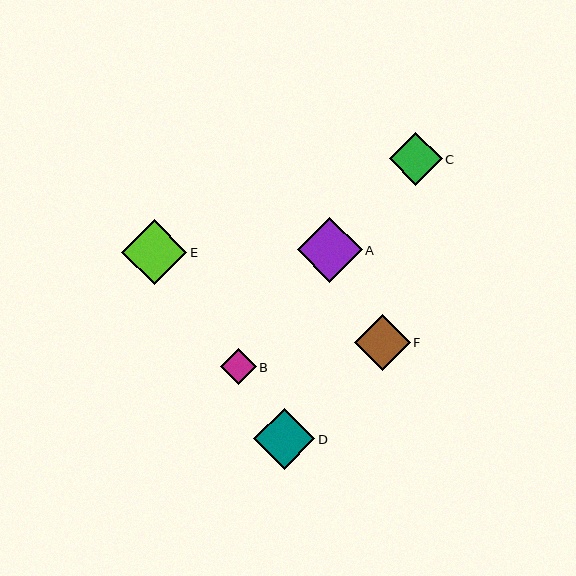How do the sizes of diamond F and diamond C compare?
Diamond F and diamond C are approximately the same size.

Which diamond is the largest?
Diamond A is the largest with a size of approximately 65 pixels.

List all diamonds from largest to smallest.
From largest to smallest: A, E, D, F, C, B.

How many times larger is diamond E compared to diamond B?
Diamond E is approximately 1.8 times the size of diamond B.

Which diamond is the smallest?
Diamond B is the smallest with a size of approximately 36 pixels.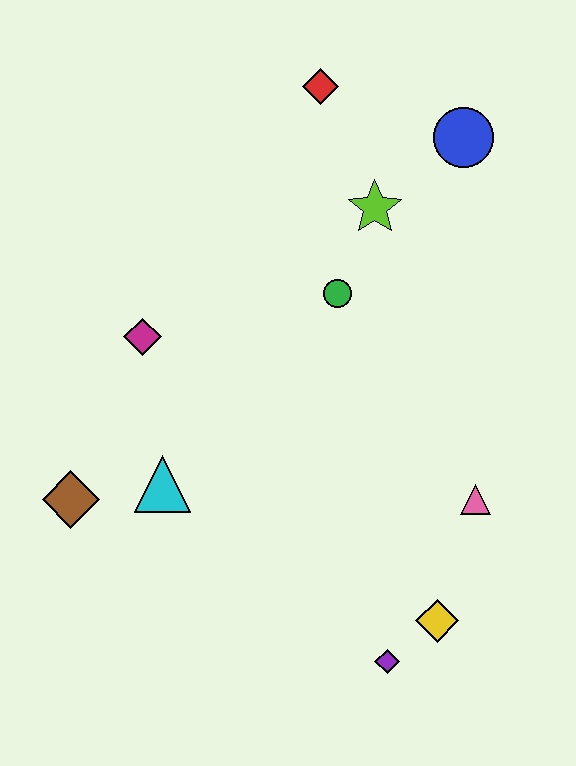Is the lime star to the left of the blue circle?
Yes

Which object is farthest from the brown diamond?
The blue circle is farthest from the brown diamond.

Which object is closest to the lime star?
The green circle is closest to the lime star.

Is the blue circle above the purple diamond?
Yes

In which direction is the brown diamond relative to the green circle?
The brown diamond is to the left of the green circle.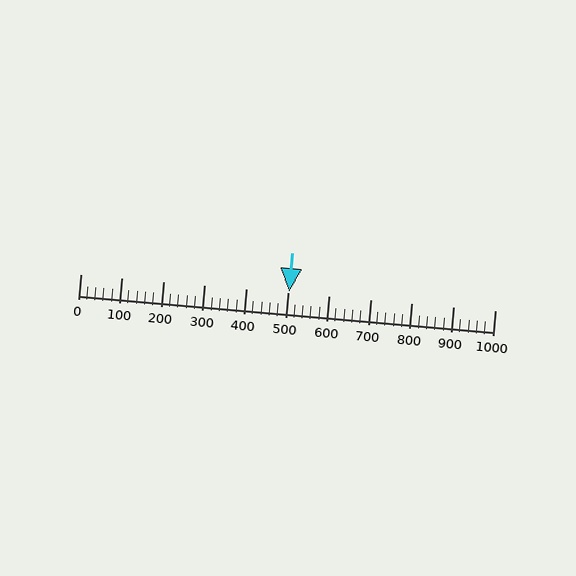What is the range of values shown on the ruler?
The ruler shows values from 0 to 1000.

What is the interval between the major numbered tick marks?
The major tick marks are spaced 100 units apart.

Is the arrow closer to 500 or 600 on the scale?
The arrow is closer to 500.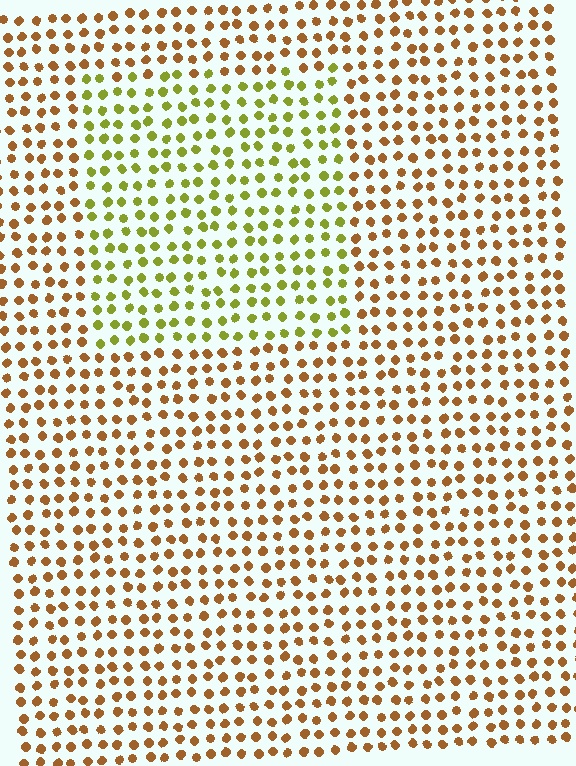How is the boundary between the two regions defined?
The boundary is defined purely by a slight shift in hue (about 45 degrees). Spacing, size, and orientation are identical on both sides.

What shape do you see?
I see a rectangle.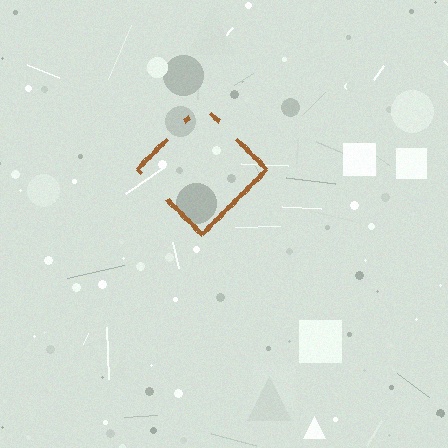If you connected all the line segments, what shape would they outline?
They would outline a diamond.